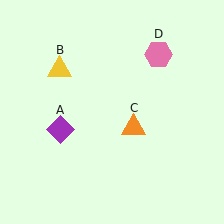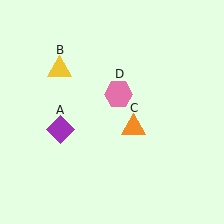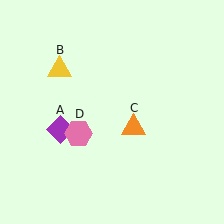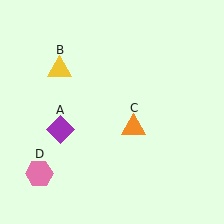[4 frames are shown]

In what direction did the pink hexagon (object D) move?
The pink hexagon (object D) moved down and to the left.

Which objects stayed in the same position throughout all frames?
Purple diamond (object A) and yellow triangle (object B) and orange triangle (object C) remained stationary.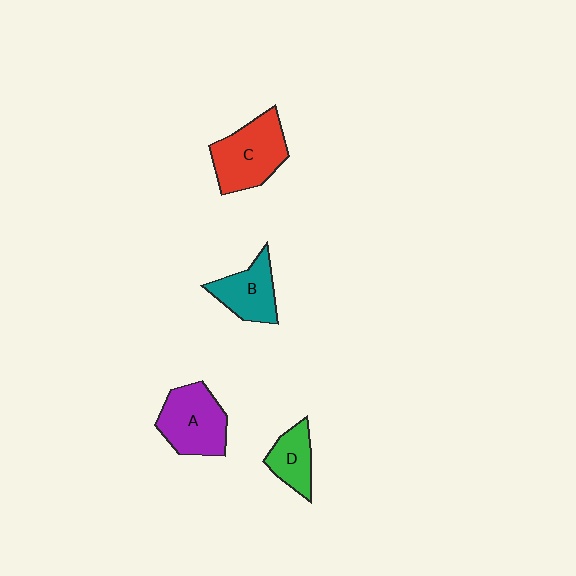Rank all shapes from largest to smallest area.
From largest to smallest: C (red), A (purple), B (teal), D (green).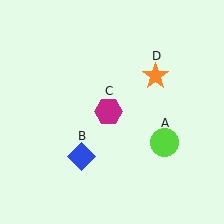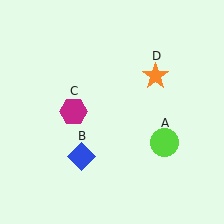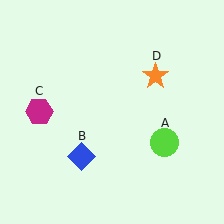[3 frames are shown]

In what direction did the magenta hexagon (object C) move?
The magenta hexagon (object C) moved left.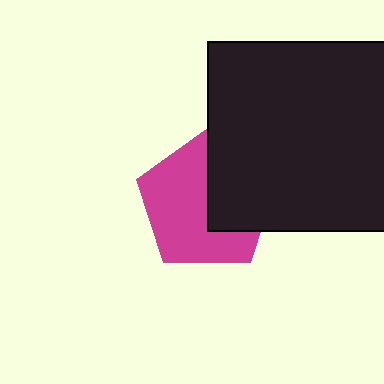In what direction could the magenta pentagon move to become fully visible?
The magenta pentagon could move left. That would shift it out from behind the black rectangle entirely.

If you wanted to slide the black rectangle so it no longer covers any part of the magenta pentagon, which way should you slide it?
Slide it right — that is the most direct way to separate the two shapes.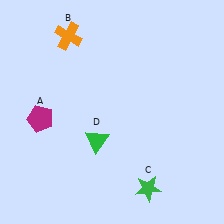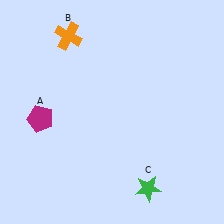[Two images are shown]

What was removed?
The green triangle (D) was removed in Image 2.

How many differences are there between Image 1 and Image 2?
There is 1 difference between the two images.